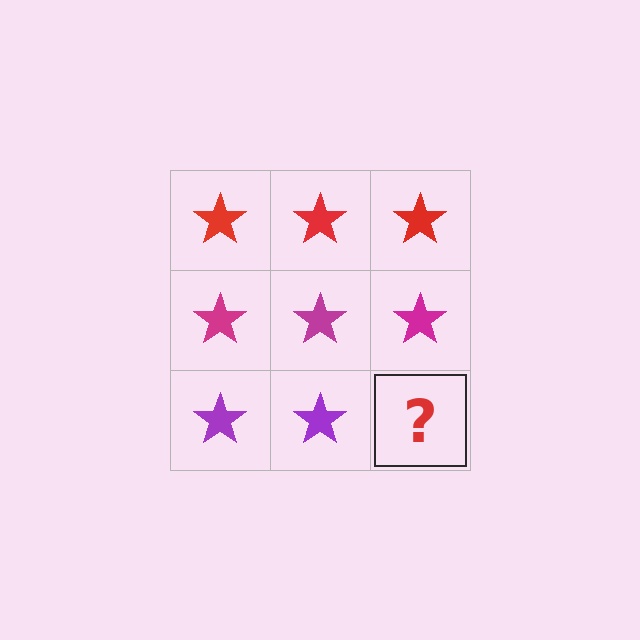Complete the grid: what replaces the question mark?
The question mark should be replaced with a purple star.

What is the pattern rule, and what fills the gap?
The rule is that each row has a consistent color. The gap should be filled with a purple star.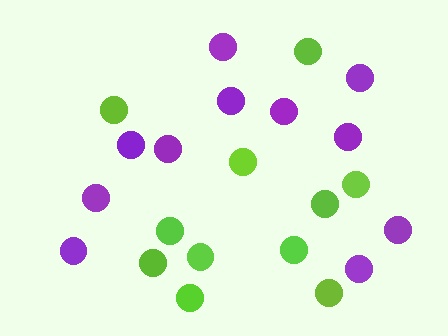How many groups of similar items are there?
There are 2 groups: one group of purple circles (11) and one group of lime circles (11).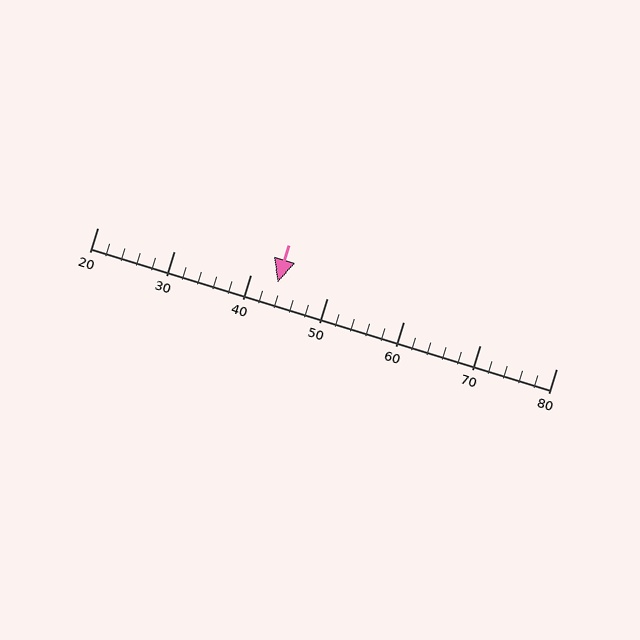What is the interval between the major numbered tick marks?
The major tick marks are spaced 10 units apart.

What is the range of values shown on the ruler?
The ruler shows values from 20 to 80.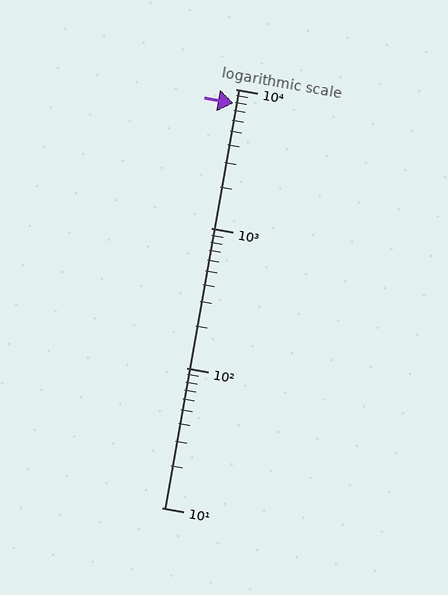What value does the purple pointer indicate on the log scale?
The pointer indicates approximately 7900.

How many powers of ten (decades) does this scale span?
The scale spans 3 decades, from 10 to 10000.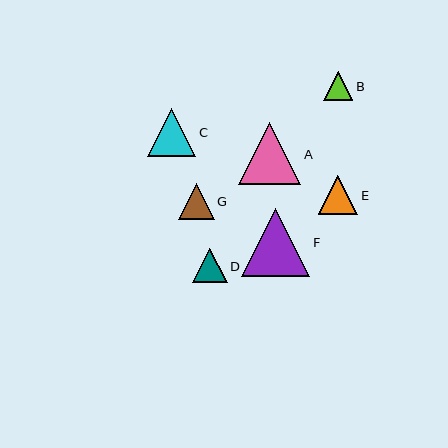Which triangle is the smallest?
Triangle B is the smallest with a size of approximately 29 pixels.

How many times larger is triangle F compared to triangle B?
Triangle F is approximately 2.4 times the size of triangle B.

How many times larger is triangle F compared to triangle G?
Triangle F is approximately 1.9 times the size of triangle G.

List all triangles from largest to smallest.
From largest to smallest: F, A, C, E, G, D, B.